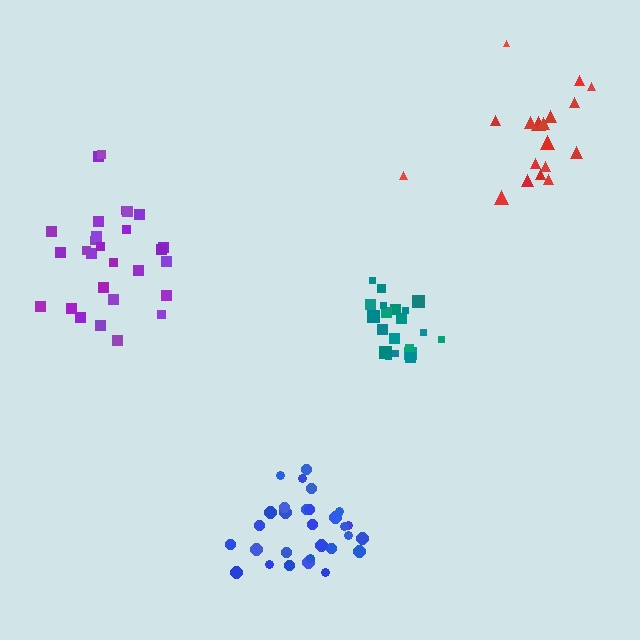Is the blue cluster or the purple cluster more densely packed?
Blue.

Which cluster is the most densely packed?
Blue.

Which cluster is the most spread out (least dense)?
Red.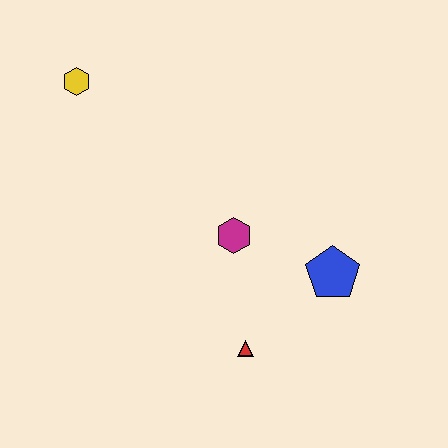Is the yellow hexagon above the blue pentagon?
Yes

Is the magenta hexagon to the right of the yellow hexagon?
Yes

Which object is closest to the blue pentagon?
The magenta hexagon is closest to the blue pentagon.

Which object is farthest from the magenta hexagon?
The yellow hexagon is farthest from the magenta hexagon.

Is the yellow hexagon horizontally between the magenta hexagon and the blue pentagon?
No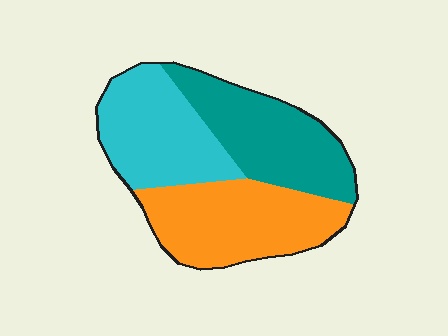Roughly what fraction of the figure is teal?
Teal covers 33% of the figure.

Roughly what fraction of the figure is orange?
Orange covers roughly 35% of the figure.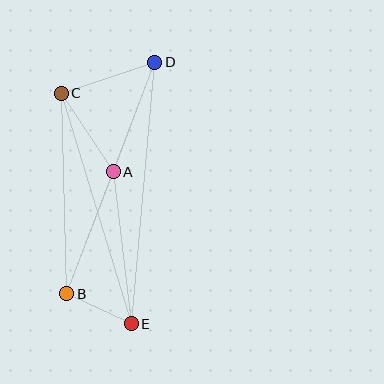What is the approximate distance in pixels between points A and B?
The distance between A and B is approximately 131 pixels.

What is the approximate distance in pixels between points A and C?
The distance between A and C is approximately 94 pixels.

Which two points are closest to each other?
Points B and E are closest to each other.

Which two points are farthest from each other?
Points D and E are farthest from each other.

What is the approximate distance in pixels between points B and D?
The distance between B and D is approximately 248 pixels.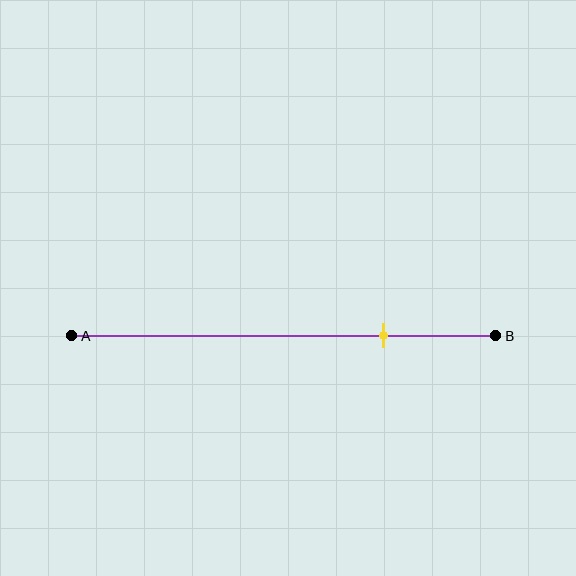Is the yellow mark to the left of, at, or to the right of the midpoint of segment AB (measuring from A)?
The yellow mark is to the right of the midpoint of segment AB.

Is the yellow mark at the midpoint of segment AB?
No, the mark is at about 75% from A, not at the 50% midpoint.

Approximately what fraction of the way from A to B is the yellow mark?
The yellow mark is approximately 75% of the way from A to B.